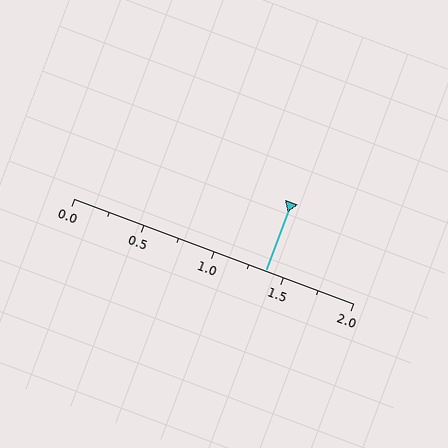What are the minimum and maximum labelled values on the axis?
The axis runs from 0.0 to 2.0.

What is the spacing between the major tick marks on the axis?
The major ticks are spaced 0.5 apart.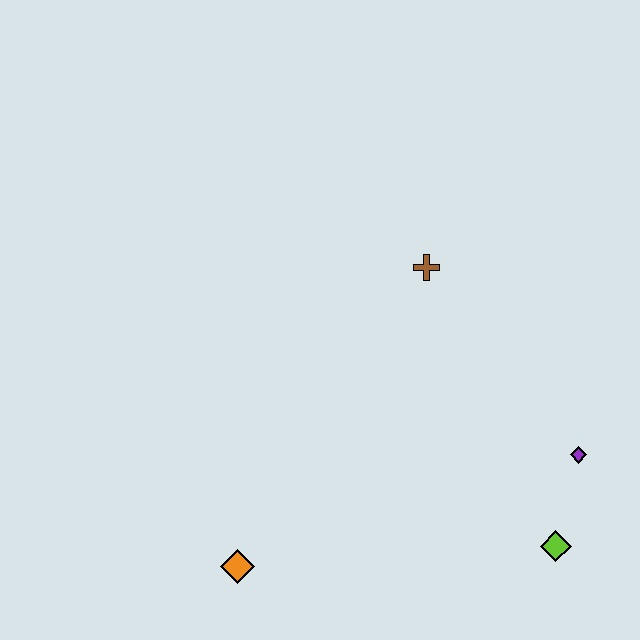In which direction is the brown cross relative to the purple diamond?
The brown cross is above the purple diamond.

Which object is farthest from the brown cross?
The orange diamond is farthest from the brown cross.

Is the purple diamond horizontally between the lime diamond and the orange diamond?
No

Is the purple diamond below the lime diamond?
No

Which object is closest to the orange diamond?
The lime diamond is closest to the orange diamond.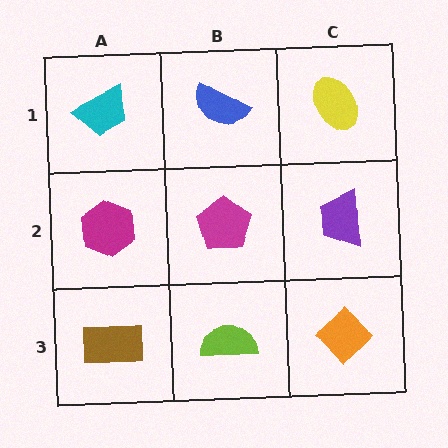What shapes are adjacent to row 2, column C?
A yellow ellipse (row 1, column C), an orange diamond (row 3, column C), a magenta pentagon (row 2, column B).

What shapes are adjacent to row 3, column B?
A magenta pentagon (row 2, column B), a brown rectangle (row 3, column A), an orange diamond (row 3, column C).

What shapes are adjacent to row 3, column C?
A purple trapezoid (row 2, column C), a lime semicircle (row 3, column B).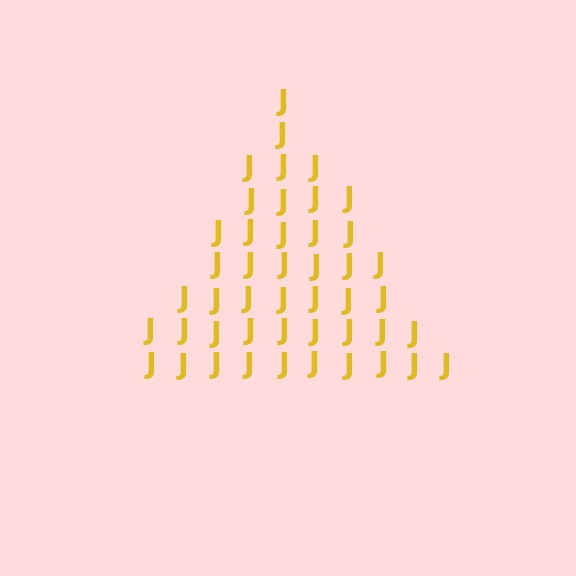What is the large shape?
The large shape is a triangle.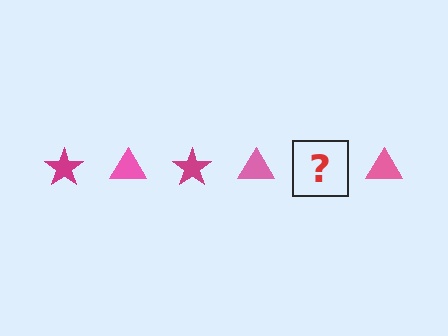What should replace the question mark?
The question mark should be replaced with a magenta star.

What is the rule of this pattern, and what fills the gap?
The rule is that the pattern alternates between magenta star and pink triangle. The gap should be filled with a magenta star.